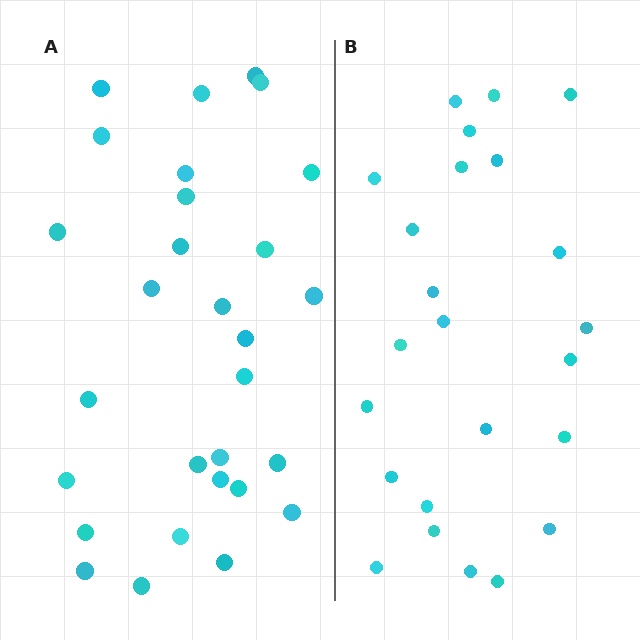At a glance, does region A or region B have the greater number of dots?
Region A (the left region) has more dots.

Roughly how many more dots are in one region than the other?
Region A has about 5 more dots than region B.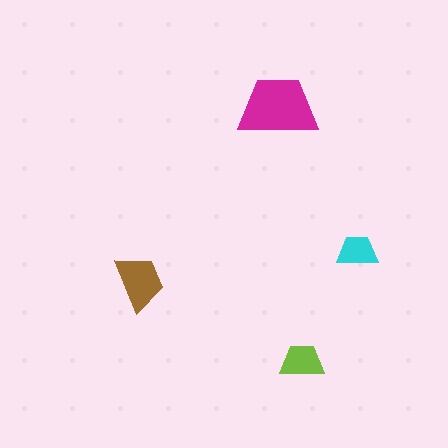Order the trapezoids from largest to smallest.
the magenta one, the brown one, the lime one, the cyan one.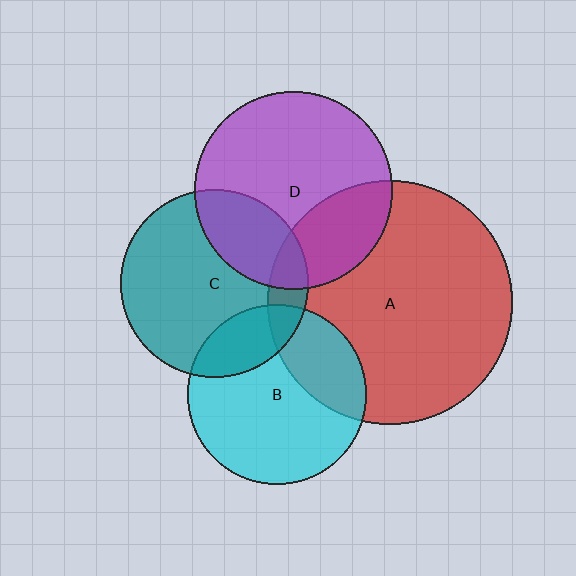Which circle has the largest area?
Circle A (red).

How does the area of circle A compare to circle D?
Approximately 1.5 times.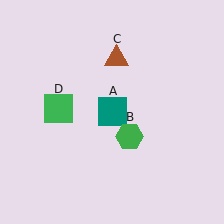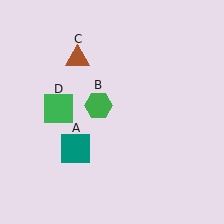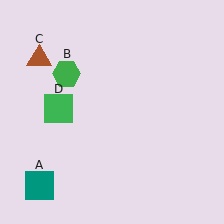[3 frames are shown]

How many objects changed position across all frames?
3 objects changed position: teal square (object A), green hexagon (object B), brown triangle (object C).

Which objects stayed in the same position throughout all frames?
Green square (object D) remained stationary.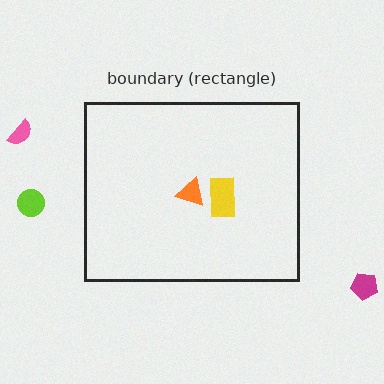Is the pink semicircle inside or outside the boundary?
Outside.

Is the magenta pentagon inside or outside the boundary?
Outside.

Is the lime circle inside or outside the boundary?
Outside.